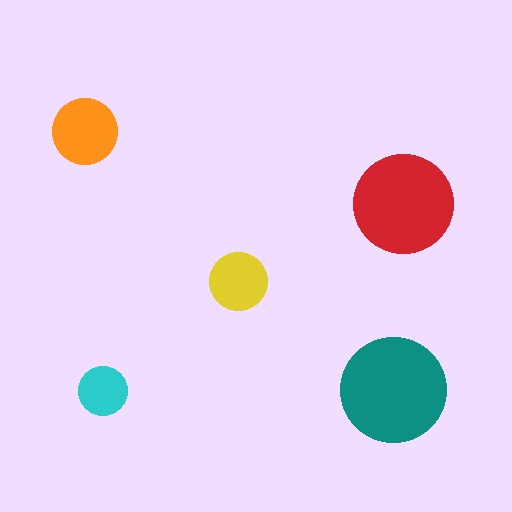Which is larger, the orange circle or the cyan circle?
The orange one.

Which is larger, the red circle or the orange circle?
The red one.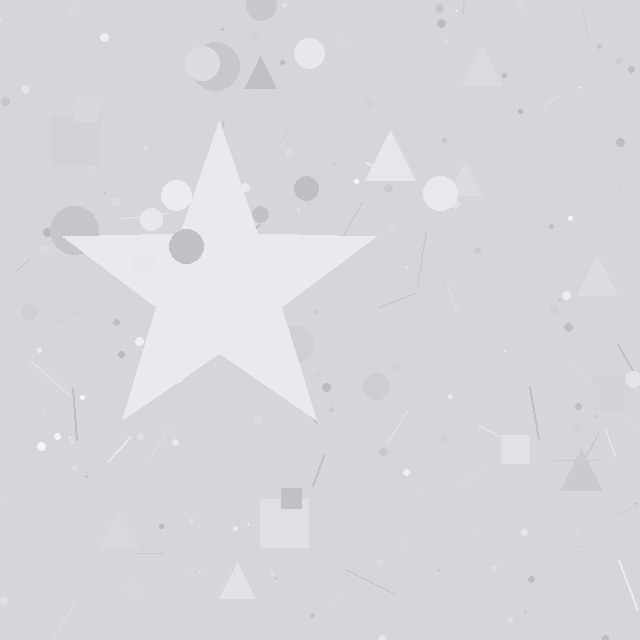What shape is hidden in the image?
A star is hidden in the image.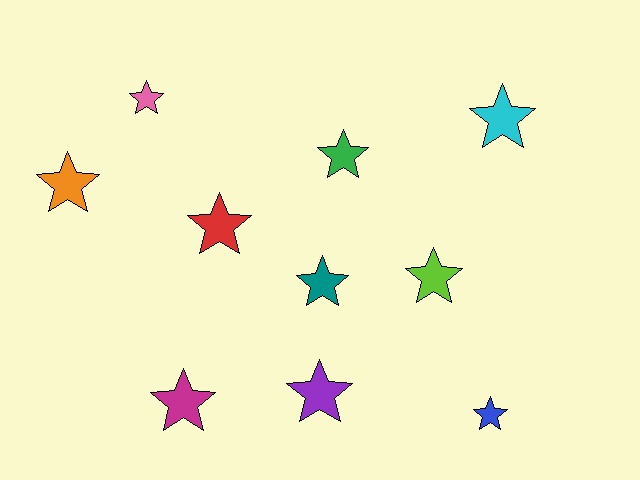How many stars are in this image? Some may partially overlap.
There are 10 stars.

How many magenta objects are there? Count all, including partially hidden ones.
There is 1 magenta object.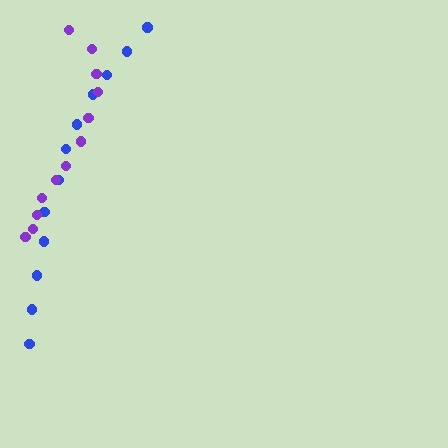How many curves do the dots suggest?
There are 2 distinct paths.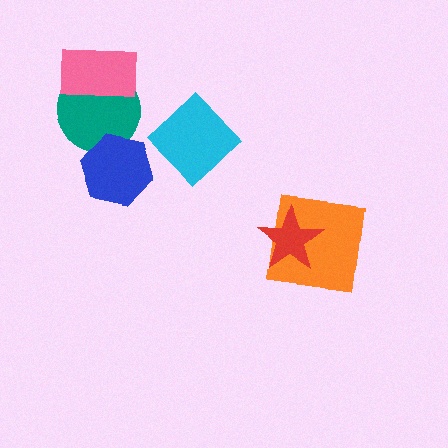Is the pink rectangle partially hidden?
No, no other shape covers it.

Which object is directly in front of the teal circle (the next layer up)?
The blue hexagon is directly in front of the teal circle.